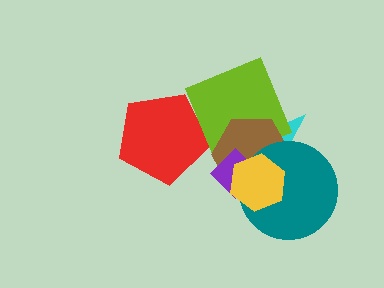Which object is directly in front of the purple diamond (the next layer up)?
The teal circle is directly in front of the purple diamond.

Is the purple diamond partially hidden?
Yes, it is partially covered by another shape.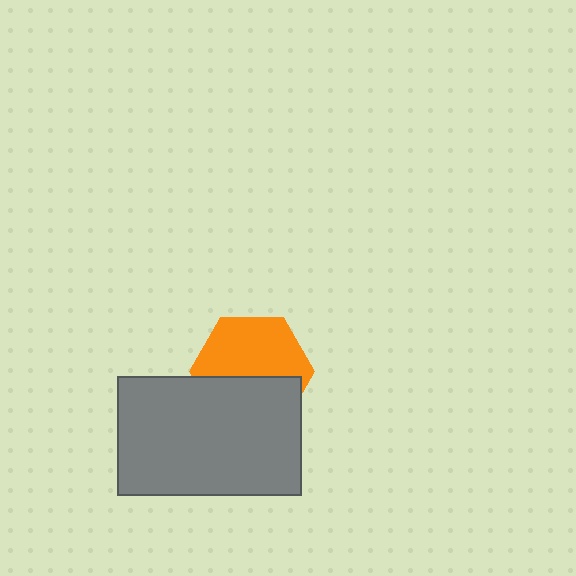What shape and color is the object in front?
The object in front is a gray rectangle.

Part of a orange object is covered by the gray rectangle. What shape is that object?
It is a hexagon.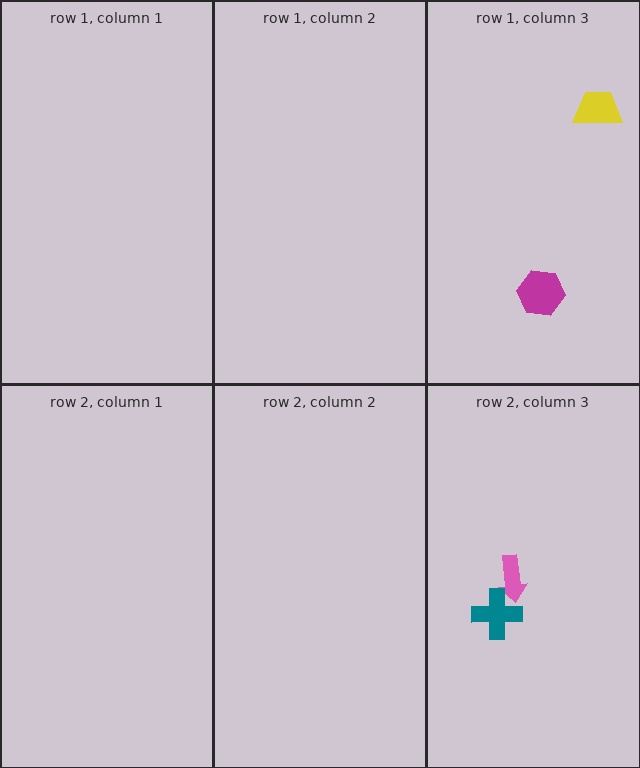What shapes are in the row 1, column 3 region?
The magenta hexagon, the yellow trapezoid.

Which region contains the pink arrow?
The row 2, column 3 region.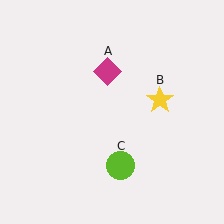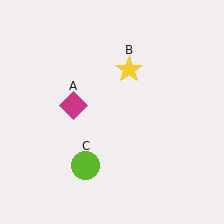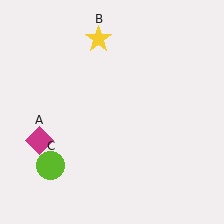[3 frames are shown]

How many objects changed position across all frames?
3 objects changed position: magenta diamond (object A), yellow star (object B), lime circle (object C).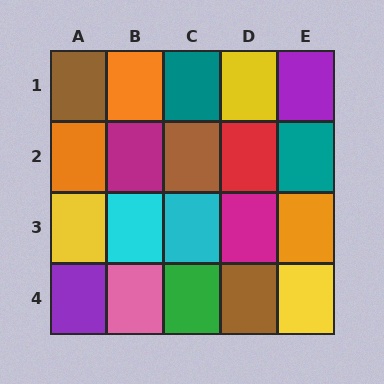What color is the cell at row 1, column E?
Purple.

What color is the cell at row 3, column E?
Orange.